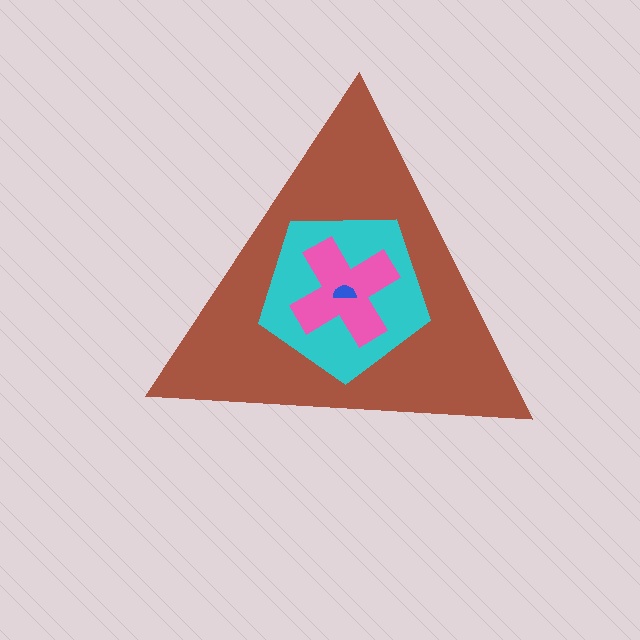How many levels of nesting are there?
4.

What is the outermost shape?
The brown triangle.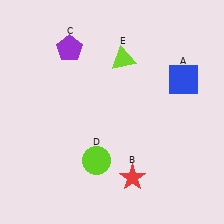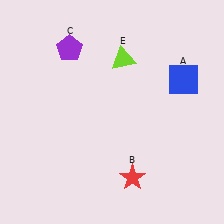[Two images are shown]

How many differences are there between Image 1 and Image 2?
There is 1 difference between the two images.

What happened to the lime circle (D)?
The lime circle (D) was removed in Image 2. It was in the bottom-left area of Image 1.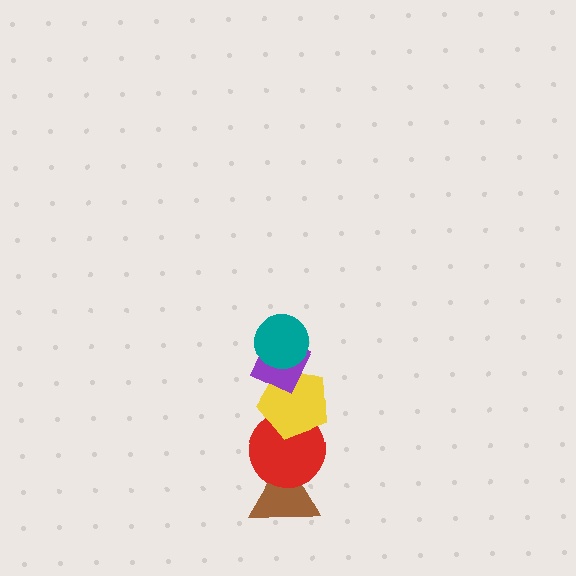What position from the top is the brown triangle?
The brown triangle is 5th from the top.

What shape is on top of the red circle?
The yellow pentagon is on top of the red circle.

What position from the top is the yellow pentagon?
The yellow pentagon is 3rd from the top.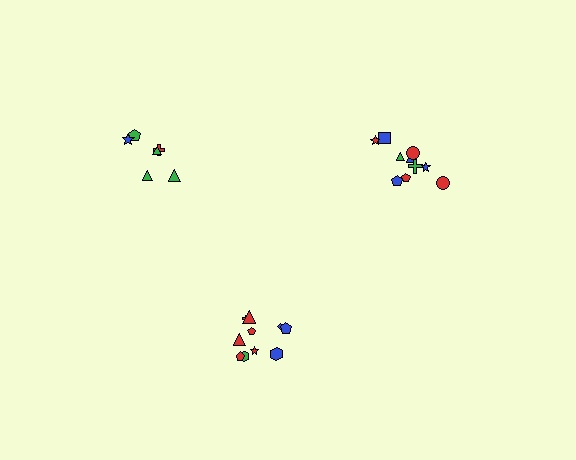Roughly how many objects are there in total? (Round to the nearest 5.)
Roughly 25 objects in total.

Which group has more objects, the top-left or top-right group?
The top-right group.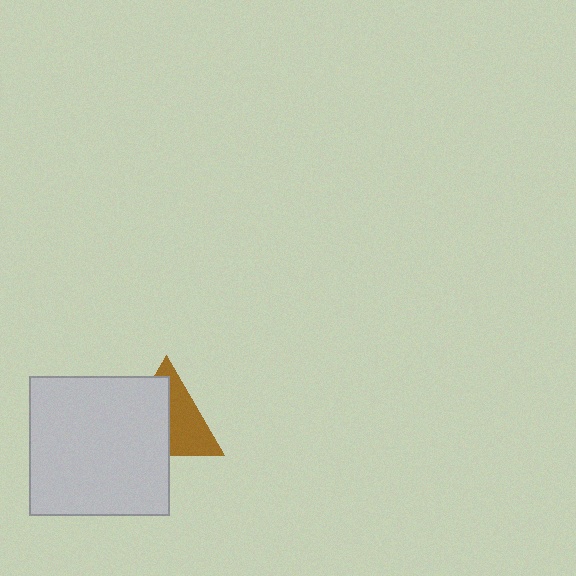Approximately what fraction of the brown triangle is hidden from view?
Roughly 52% of the brown triangle is hidden behind the light gray square.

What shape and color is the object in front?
The object in front is a light gray square.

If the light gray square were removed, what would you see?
You would see the complete brown triangle.